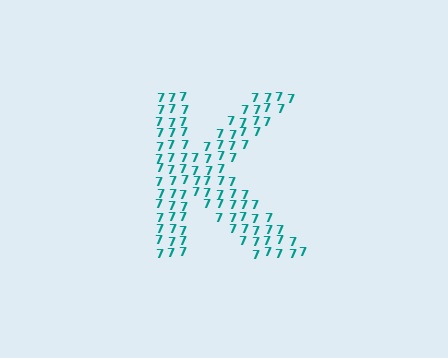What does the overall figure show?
The overall figure shows the letter K.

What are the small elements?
The small elements are digit 7's.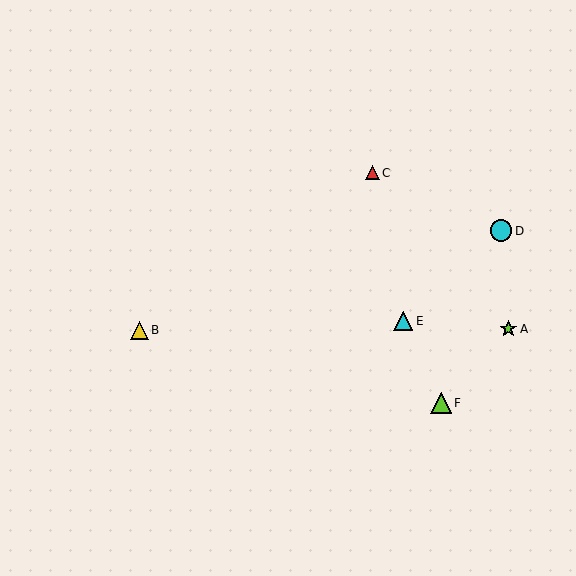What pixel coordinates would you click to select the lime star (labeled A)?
Click at (508, 329) to select the lime star A.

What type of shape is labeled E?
Shape E is a cyan triangle.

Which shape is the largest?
The cyan circle (labeled D) is the largest.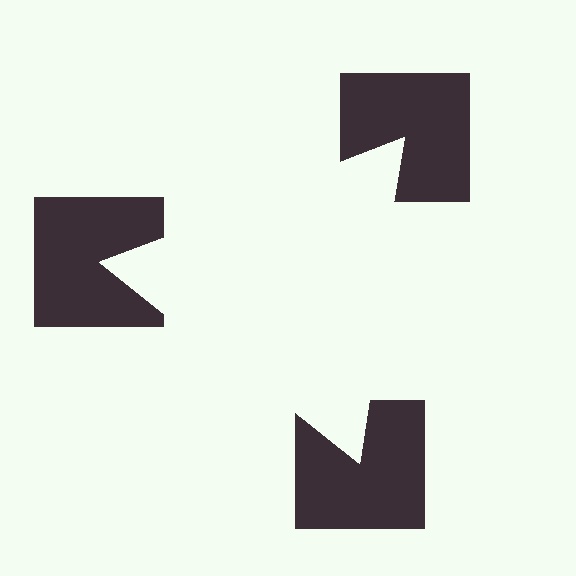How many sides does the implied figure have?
3 sides.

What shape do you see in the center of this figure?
An illusory triangle — its edges are inferred from the aligned wedge cuts in the notched squares, not physically drawn.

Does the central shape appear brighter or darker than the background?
It typically appears slightly brighter than the background, even though no actual brightness change is drawn.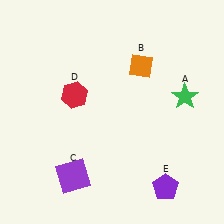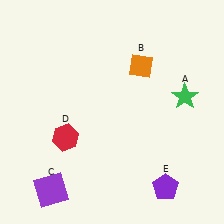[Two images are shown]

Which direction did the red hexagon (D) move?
The red hexagon (D) moved down.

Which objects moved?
The objects that moved are: the purple square (C), the red hexagon (D).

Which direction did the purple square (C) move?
The purple square (C) moved left.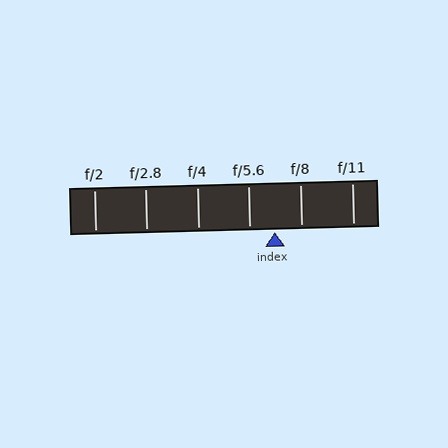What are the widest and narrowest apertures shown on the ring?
The widest aperture shown is f/2 and the narrowest is f/11.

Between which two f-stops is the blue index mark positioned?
The index mark is between f/5.6 and f/8.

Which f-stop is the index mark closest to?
The index mark is closest to f/5.6.